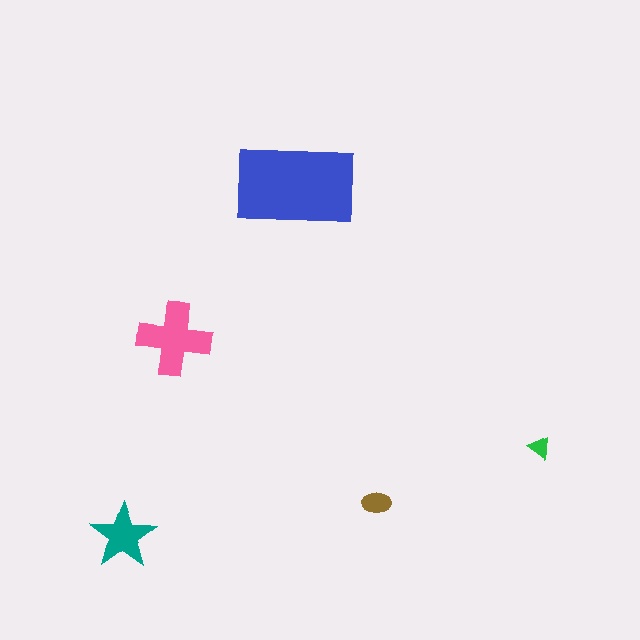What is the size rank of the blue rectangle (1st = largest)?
1st.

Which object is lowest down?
The teal star is bottommost.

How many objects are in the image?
There are 5 objects in the image.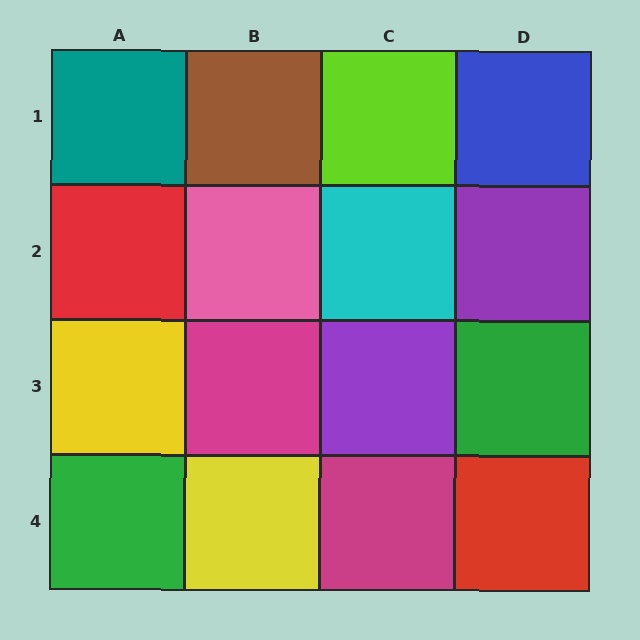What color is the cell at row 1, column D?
Blue.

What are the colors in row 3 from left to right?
Yellow, magenta, purple, green.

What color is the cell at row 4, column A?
Green.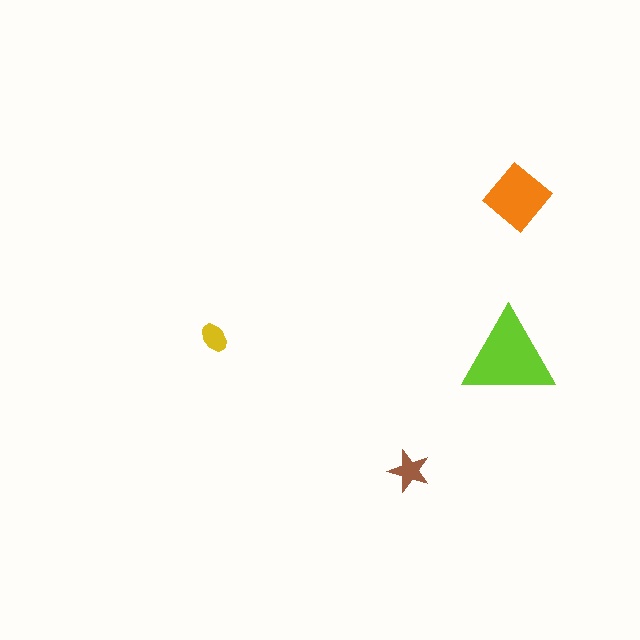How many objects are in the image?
There are 4 objects in the image.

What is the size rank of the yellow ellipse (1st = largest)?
4th.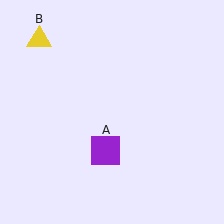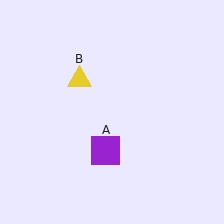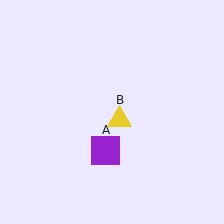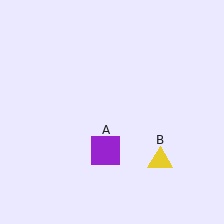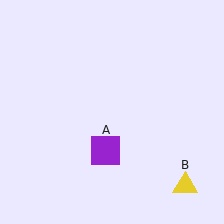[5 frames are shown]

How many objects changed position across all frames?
1 object changed position: yellow triangle (object B).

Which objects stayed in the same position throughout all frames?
Purple square (object A) remained stationary.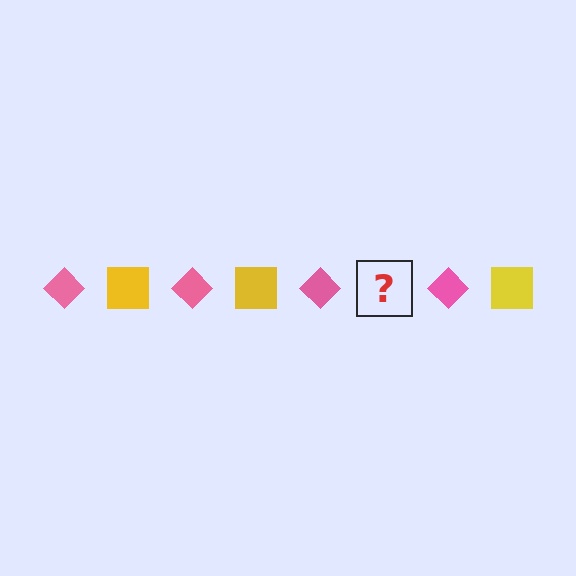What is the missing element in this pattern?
The missing element is a yellow square.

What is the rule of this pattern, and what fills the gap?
The rule is that the pattern alternates between pink diamond and yellow square. The gap should be filled with a yellow square.